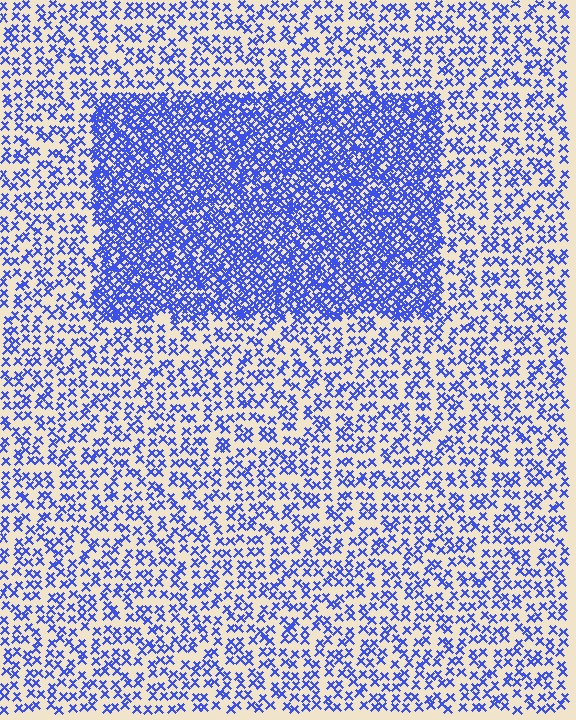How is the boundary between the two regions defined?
The boundary is defined by a change in element density (approximately 2.5x ratio). All elements are the same color, size, and shape.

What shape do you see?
I see a rectangle.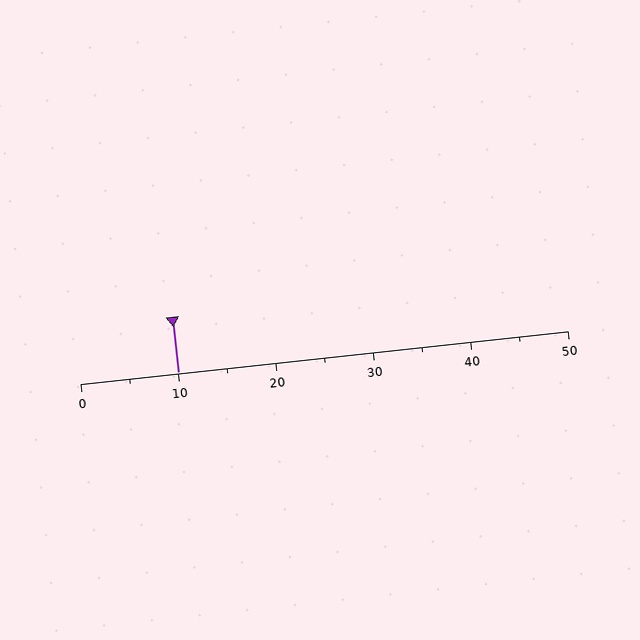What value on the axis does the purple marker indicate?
The marker indicates approximately 10.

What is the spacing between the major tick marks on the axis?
The major ticks are spaced 10 apart.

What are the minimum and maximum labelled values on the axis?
The axis runs from 0 to 50.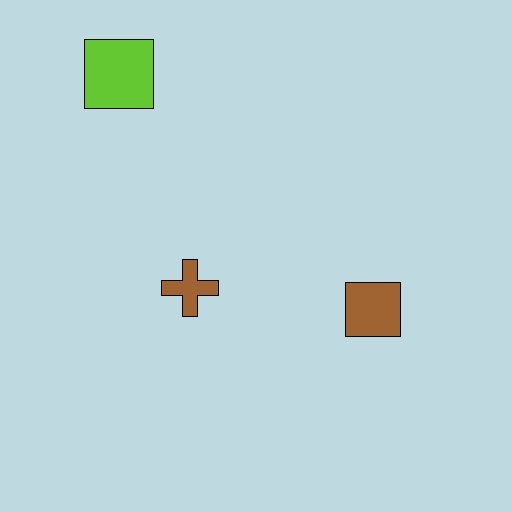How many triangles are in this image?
There are no triangles.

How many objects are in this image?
There are 3 objects.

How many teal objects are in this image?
There are no teal objects.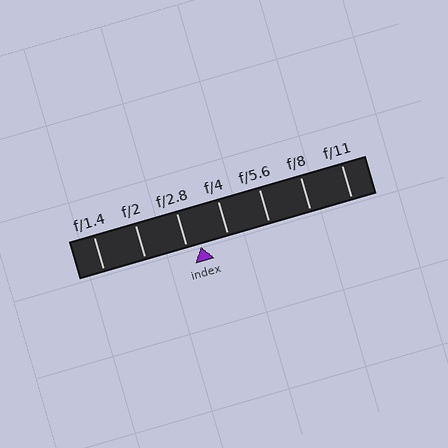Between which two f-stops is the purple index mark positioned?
The index mark is between f/2.8 and f/4.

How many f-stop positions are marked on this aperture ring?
There are 7 f-stop positions marked.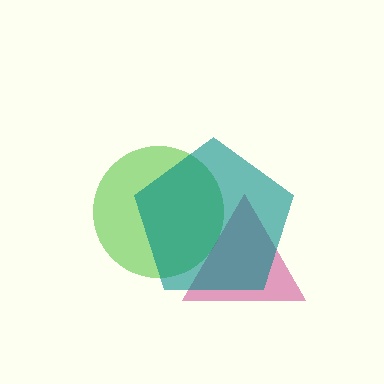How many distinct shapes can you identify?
There are 3 distinct shapes: a lime circle, a magenta triangle, a teal pentagon.